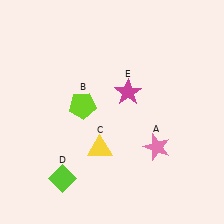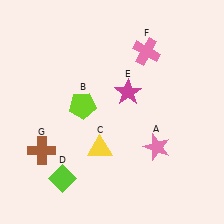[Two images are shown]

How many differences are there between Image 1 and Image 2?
There are 2 differences between the two images.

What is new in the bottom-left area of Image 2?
A brown cross (G) was added in the bottom-left area of Image 2.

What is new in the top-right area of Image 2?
A pink cross (F) was added in the top-right area of Image 2.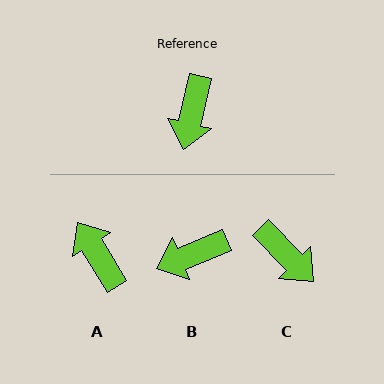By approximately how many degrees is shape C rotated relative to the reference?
Approximately 58 degrees counter-clockwise.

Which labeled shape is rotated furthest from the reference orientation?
A, about 135 degrees away.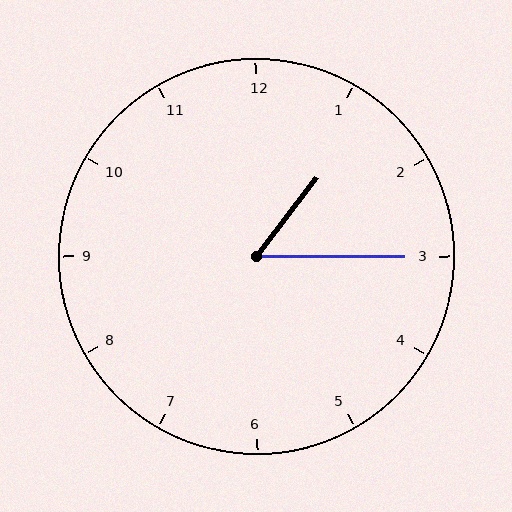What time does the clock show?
1:15.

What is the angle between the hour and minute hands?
Approximately 52 degrees.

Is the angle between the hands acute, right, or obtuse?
It is acute.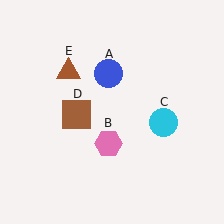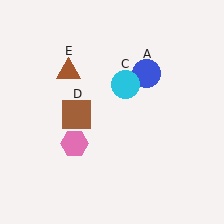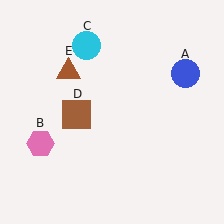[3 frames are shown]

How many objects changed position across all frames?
3 objects changed position: blue circle (object A), pink hexagon (object B), cyan circle (object C).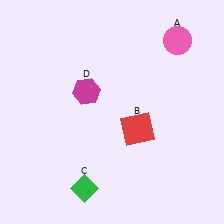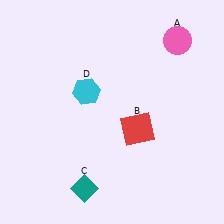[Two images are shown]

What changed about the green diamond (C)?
In Image 1, C is green. In Image 2, it changed to teal.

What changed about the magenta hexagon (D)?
In Image 1, D is magenta. In Image 2, it changed to cyan.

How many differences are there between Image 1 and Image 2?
There are 2 differences between the two images.